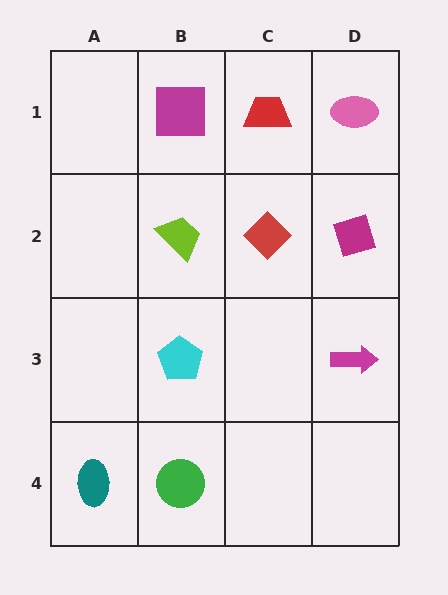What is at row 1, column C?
A red trapezoid.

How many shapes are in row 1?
3 shapes.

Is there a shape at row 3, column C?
No, that cell is empty.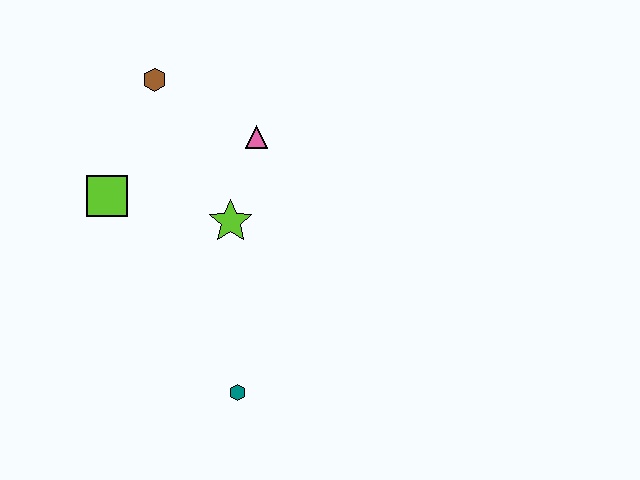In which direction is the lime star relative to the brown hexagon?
The lime star is below the brown hexagon.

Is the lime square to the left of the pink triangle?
Yes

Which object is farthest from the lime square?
The teal hexagon is farthest from the lime square.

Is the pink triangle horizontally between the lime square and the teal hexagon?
No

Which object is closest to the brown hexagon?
The pink triangle is closest to the brown hexagon.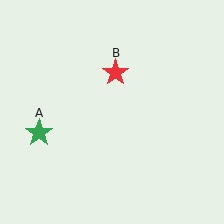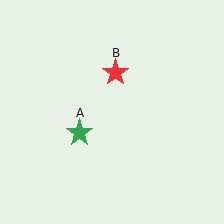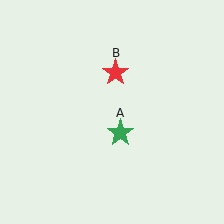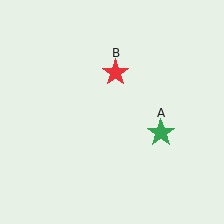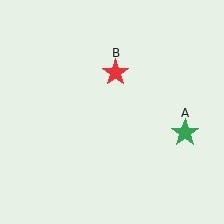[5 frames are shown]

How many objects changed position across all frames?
1 object changed position: green star (object A).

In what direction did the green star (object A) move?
The green star (object A) moved right.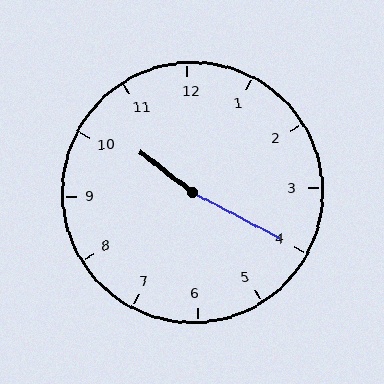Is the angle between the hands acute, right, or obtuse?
It is obtuse.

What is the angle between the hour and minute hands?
Approximately 170 degrees.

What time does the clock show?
10:20.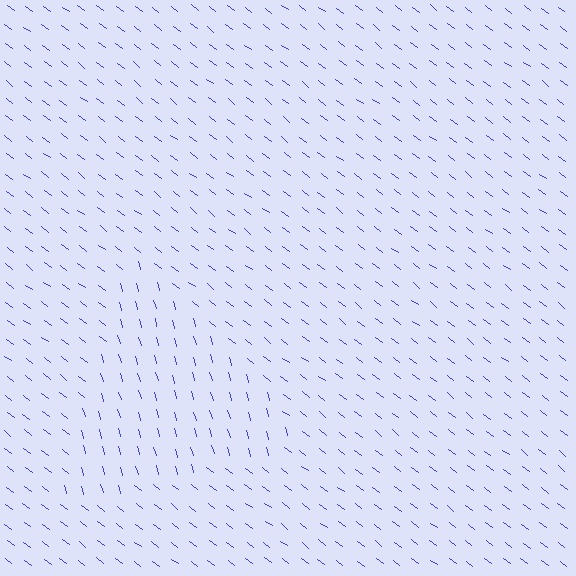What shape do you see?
I see a triangle.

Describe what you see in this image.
The image is filled with small blue line segments. A triangle region in the image has lines oriented differently from the surrounding lines, creating a visible texture boundary.